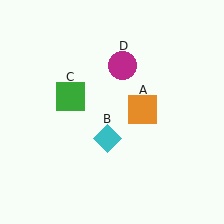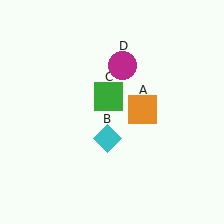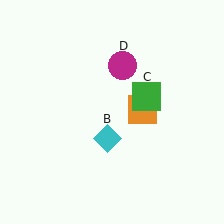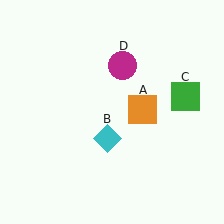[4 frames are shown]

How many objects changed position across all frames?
1 object changed position: green square (object C).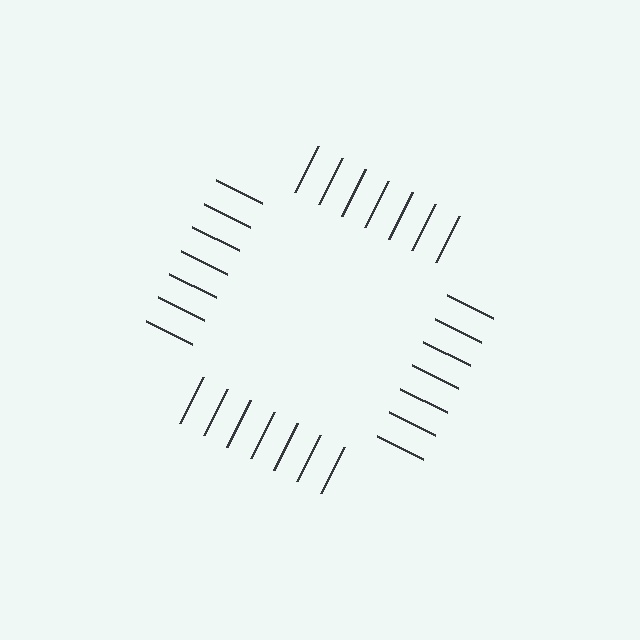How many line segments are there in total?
28 — 7 along each of the 4 edges.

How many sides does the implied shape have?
4 sides — the line-ends trace a square.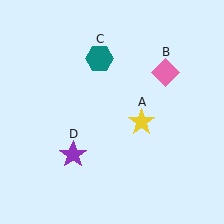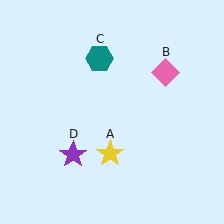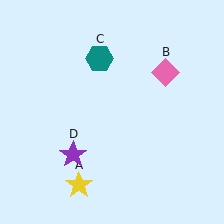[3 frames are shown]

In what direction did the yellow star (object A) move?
The yellow star (object A) moved down and to the left.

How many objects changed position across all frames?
1 object changed position: yellow star (object A).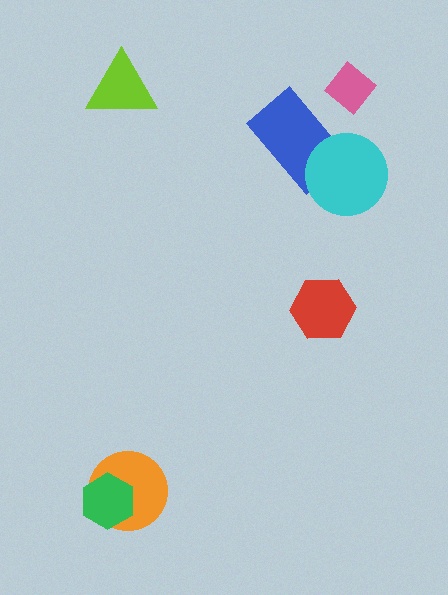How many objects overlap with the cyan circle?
1 object overlaps with the cyan circle.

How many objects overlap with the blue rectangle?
1 object overlaps with the blue rectangle.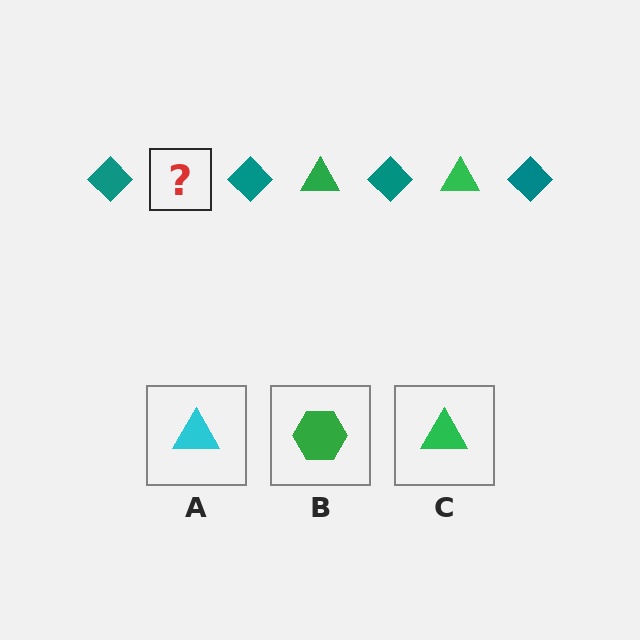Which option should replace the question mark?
Option C.